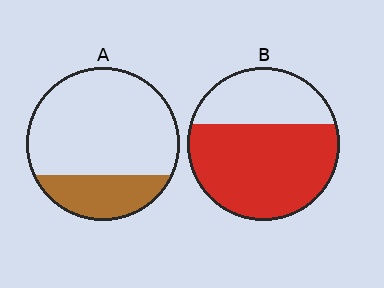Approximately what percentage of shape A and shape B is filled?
A is approximately 25% and B is approximately 65%.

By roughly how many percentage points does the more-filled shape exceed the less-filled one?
By roughly 40 percentage points (B over A).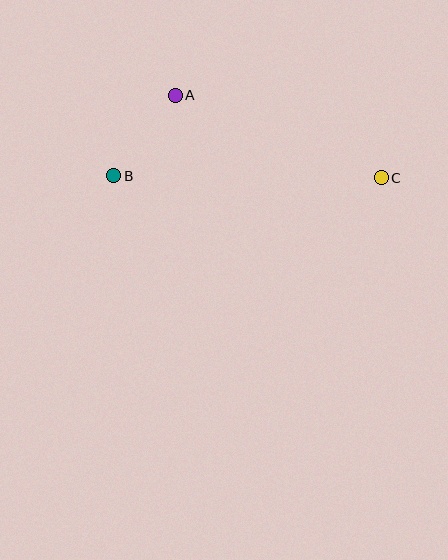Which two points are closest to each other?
Points A and B are closest to each other.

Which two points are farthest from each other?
Points B and C are farthest from each other.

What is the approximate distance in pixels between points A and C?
The distance between A and C is approximately 222 pixels.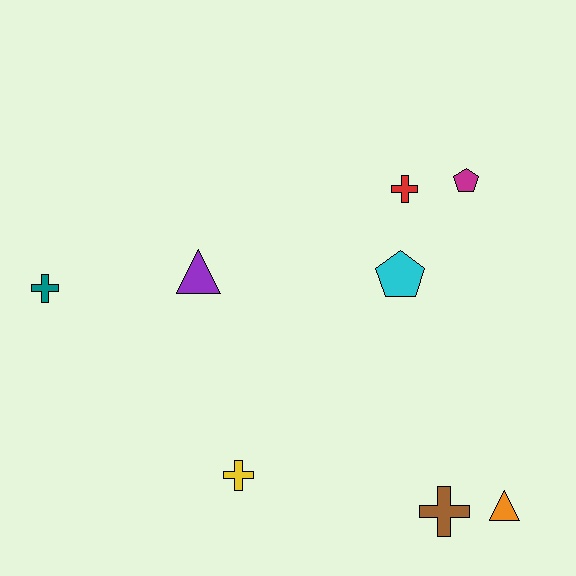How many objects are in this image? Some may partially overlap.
There are 8 objects.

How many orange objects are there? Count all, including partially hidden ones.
There is 1 orange object.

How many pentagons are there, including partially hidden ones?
There are 2 pentagons.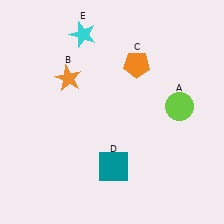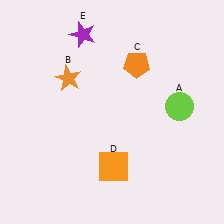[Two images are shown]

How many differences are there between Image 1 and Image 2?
There are 2 differences between the two images.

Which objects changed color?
D changed from teal to orange. E changed from cyan to purple.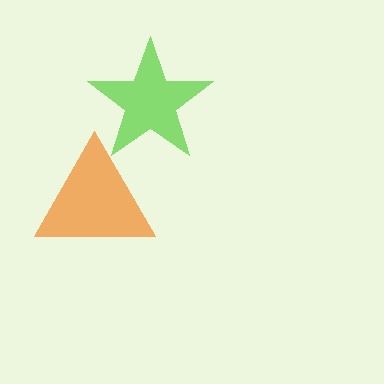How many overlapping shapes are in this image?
There are 2 overlapping shapes in the image.